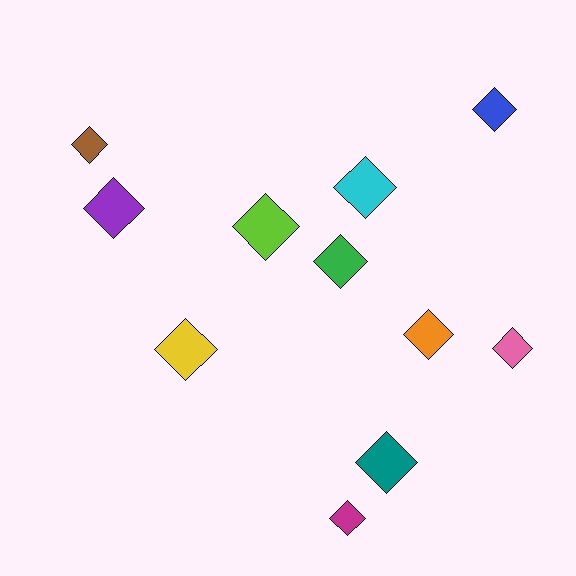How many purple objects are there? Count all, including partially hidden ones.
There is 1 purple object.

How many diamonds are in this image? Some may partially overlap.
There are 11 diamonds.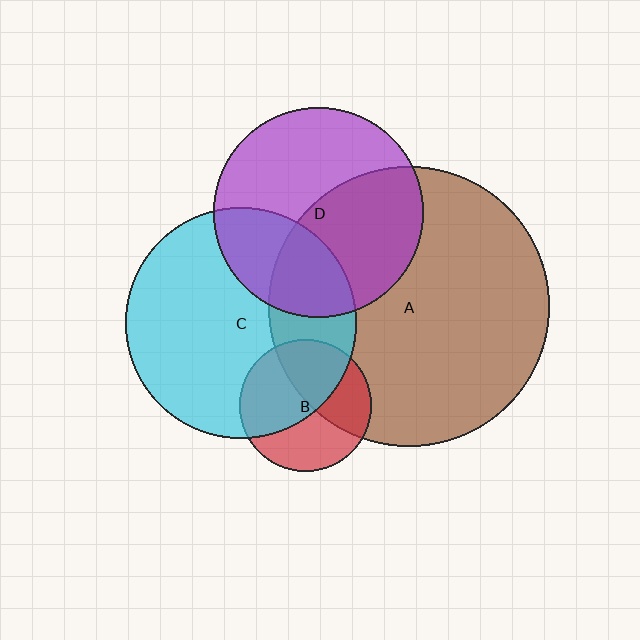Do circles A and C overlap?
Yes.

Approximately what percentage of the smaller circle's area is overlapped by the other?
Approximately 30%.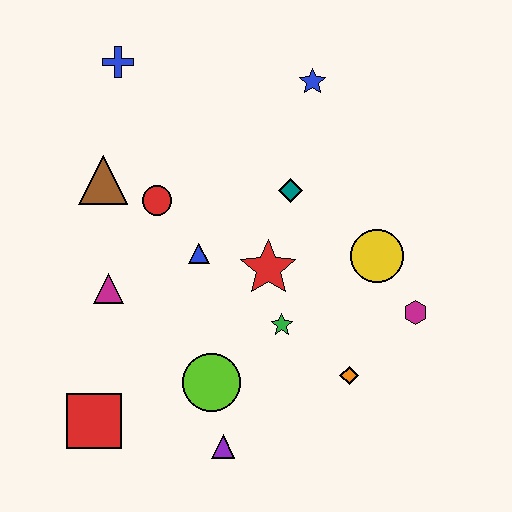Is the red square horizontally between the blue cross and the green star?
No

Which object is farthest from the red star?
The blue cross is farthest from the red star.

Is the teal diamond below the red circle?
No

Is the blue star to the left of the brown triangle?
No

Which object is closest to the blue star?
The teal diamond is closest to the blue star.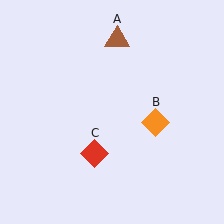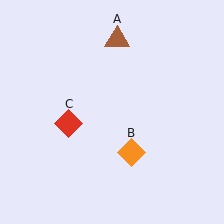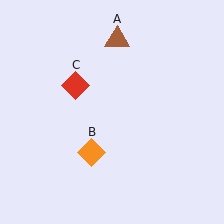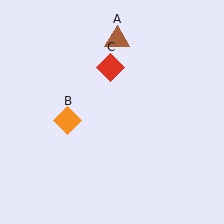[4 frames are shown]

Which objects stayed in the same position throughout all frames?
Brown triangle (object A) remained stationary.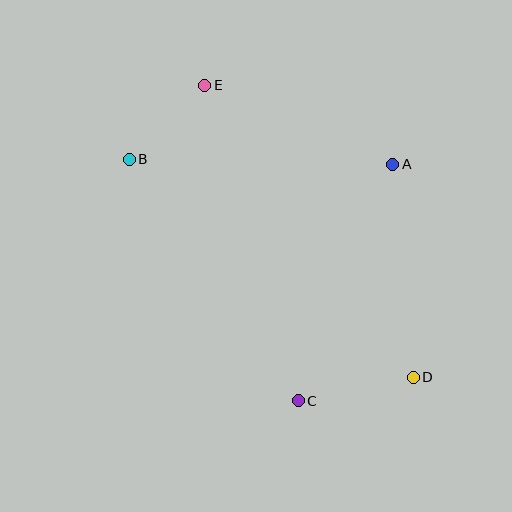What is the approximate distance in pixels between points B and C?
The distance between B and C is approximately 295 pixels.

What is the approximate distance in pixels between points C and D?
The distance between C and D is approximately 117 pixels.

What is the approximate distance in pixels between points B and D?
The distance between B and D is approximately 358 pixels.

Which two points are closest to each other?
Points B and E are closest to each other.